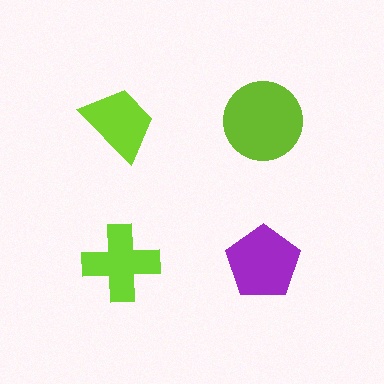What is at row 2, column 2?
A purple pentagon.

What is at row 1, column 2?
A lime circle.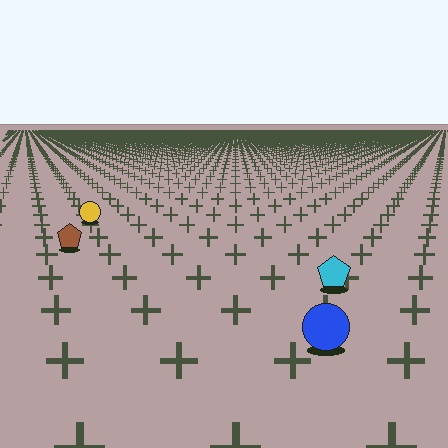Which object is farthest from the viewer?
The yellow circle is farthest from the viewer. It appears smaller and the ground texture around it is denser.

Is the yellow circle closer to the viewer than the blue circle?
No. The blue circle is closer — you can tell from the texture gradient: the ground texture is coarser near it.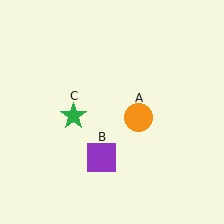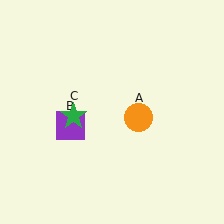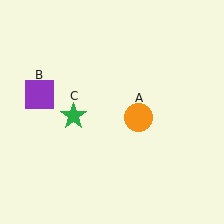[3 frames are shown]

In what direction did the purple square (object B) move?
The purple square (object B) moved up and to the left.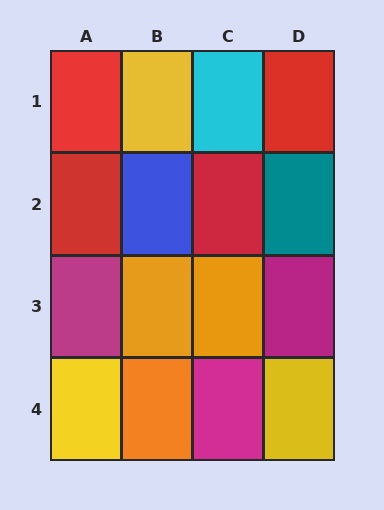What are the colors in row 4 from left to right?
Yellow, orange, magenta, yellow.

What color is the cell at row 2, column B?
Blue.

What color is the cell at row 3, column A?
Magenta.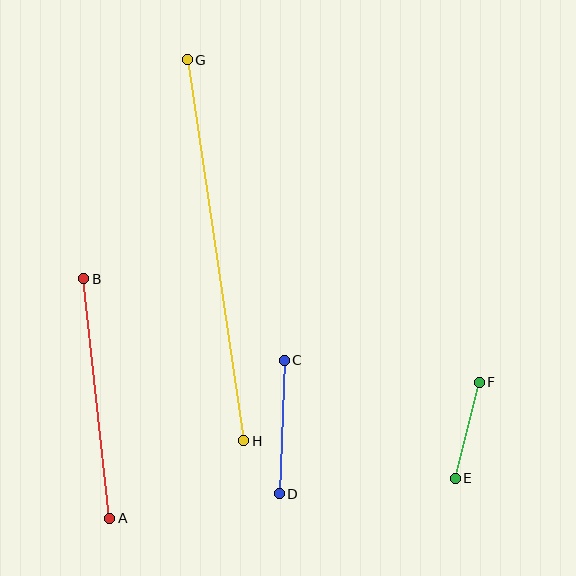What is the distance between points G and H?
The distance is approximately 385 pixels.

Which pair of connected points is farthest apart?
Points G and H are farthest apart.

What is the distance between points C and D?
The distance is approximately 134 pixels.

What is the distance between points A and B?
The distance is approximately 241 pixels.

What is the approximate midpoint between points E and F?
The midpoint is at approximately (467, 430) pixels.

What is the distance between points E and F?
The distance is approximately 99 pixels.